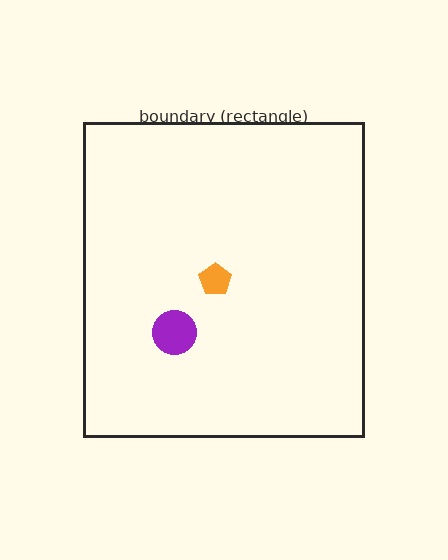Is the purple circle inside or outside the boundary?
Inside.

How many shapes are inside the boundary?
2 inside, 0 outside.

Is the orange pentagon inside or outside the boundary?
Inside.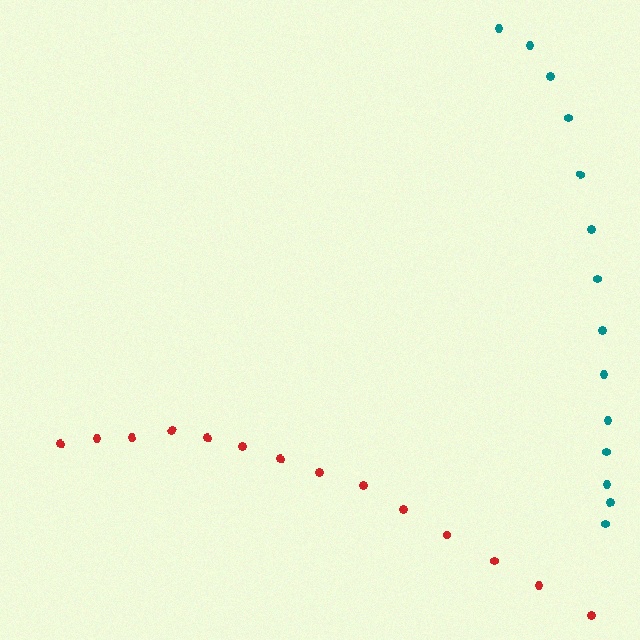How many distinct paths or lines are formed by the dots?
There are 2 distinct paths.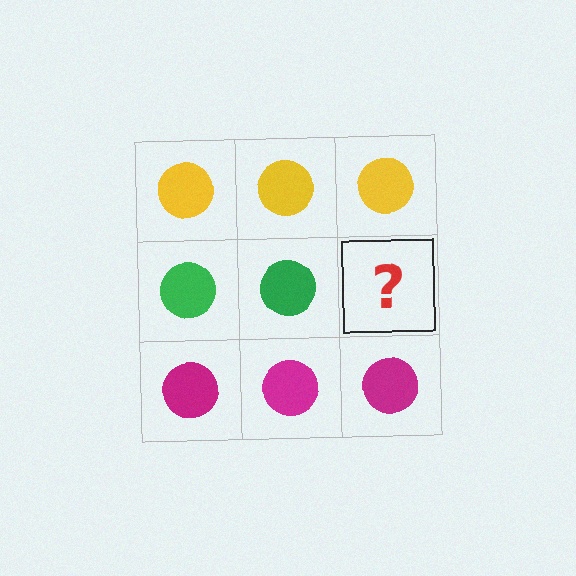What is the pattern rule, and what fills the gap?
The rule is that each row has a consistent color. The gap should be filled with a green circle.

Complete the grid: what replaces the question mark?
The question mark should be replaced with a green circle.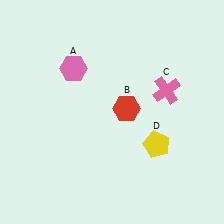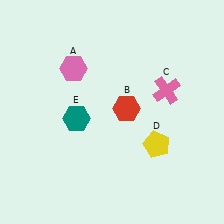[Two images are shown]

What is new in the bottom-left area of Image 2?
A teal hexagon (E) was added in the bottom-left area of Image 2.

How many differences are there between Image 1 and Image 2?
There is 1 difference between the two images.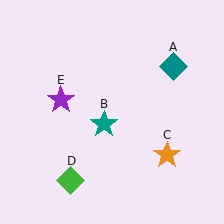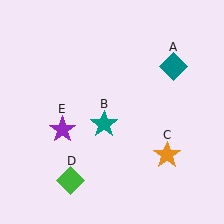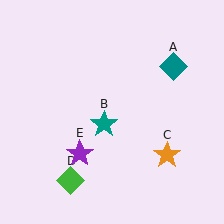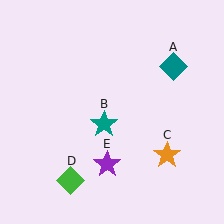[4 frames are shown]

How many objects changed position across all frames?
1 object changed position: purple star (object E).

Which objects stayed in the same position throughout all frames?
Teal diamond (object A) and teal star (object B) and orange star (object C) and green diamond (object D) remained stationary.